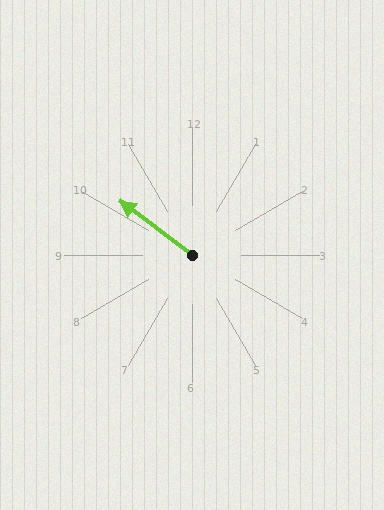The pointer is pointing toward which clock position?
Roughly 10 o'clock.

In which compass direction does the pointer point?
Northwest.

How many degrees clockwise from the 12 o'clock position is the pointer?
Approximately 307 degrees.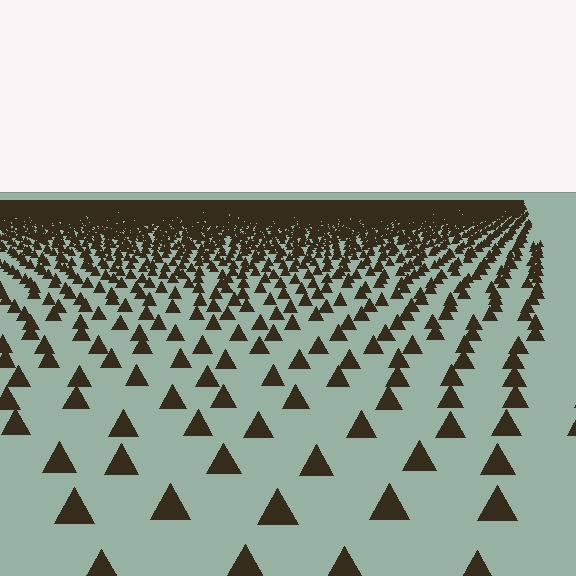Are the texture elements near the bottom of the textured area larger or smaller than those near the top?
Larger. Near the bottom, elements are closer to the viewer and appear at a bigger on-screen size.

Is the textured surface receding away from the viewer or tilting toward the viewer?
The surface is receding away from the viewer. Texture elements get smaller and denser toward the top.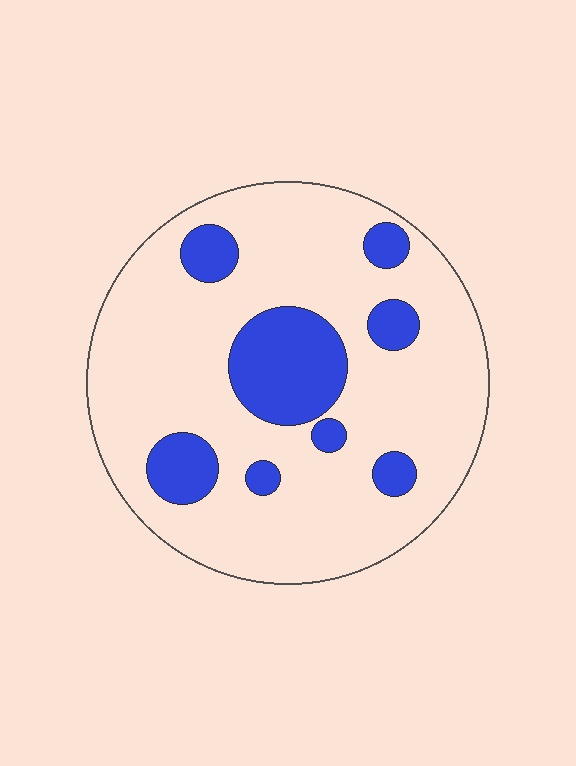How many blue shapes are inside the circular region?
8.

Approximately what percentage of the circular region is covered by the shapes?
Approximately 20%.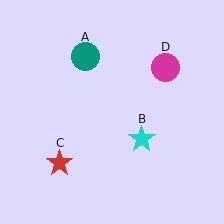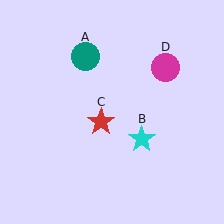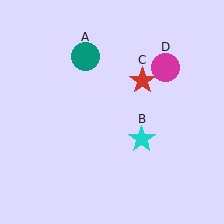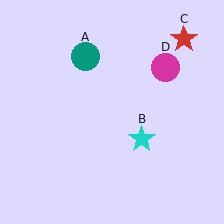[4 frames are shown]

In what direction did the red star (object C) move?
The red star (object C) moved up and to the right.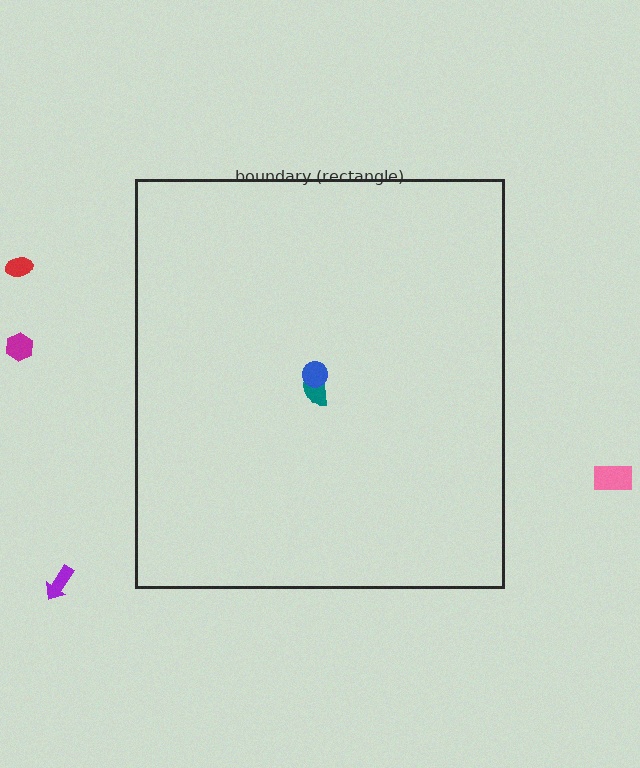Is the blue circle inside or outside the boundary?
Inside.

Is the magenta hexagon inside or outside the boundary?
Outside.